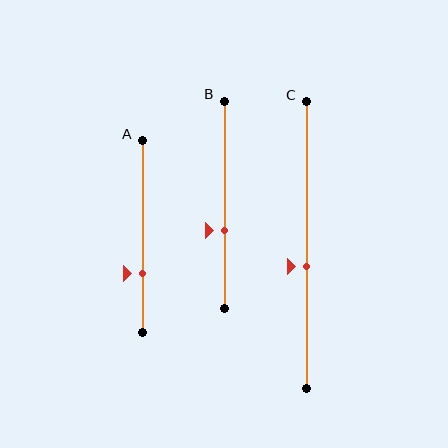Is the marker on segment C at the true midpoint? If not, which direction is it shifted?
No, the marker on segment C is shifted downward by about 7% of the segment length.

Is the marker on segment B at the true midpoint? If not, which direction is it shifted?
No, the marker on segment B is shifted downward by about 12% of the segment length.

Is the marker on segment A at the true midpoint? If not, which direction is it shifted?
No, the marker on segment A is shifted downward by about 19% of the segment length.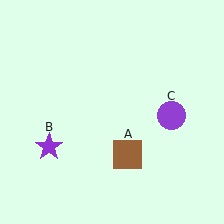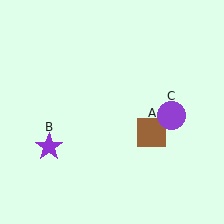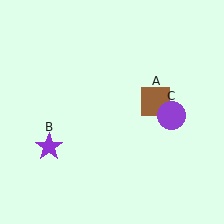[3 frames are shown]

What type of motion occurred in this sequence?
The brown square (object A) rotated counterclockwise around the center of the scene.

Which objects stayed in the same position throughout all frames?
Purple star (object B) and purple circle (object C) remained stationary.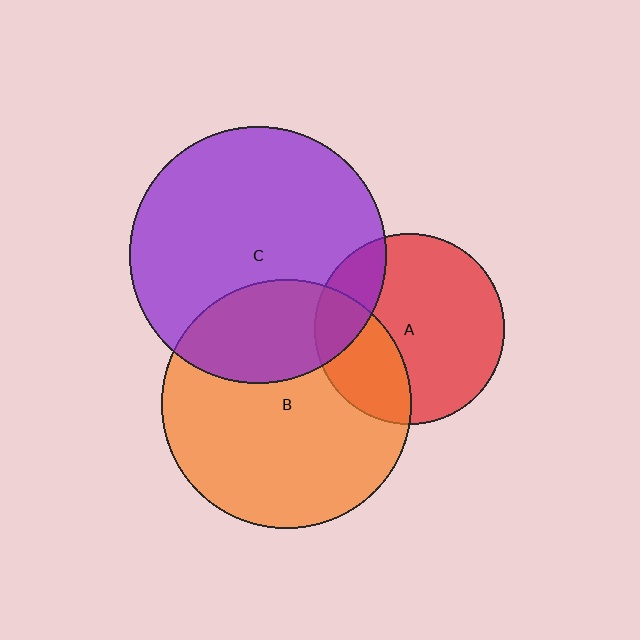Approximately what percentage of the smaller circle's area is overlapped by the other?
Approximately 30%.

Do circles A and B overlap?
Yes.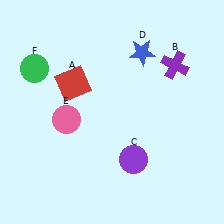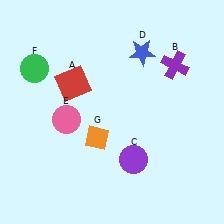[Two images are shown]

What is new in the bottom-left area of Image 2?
An orange diamond (G) was added in the bottom-left area of Image 2.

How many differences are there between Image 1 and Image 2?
There is 1 difference between the two images.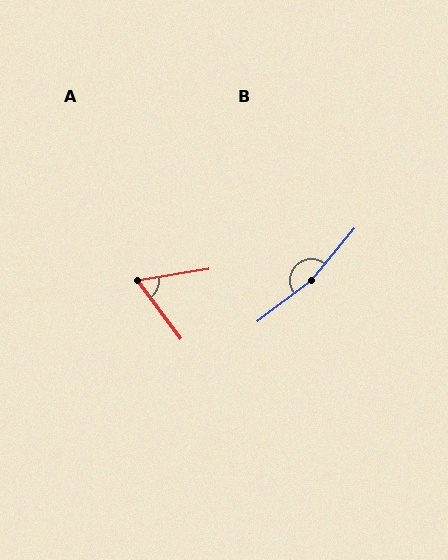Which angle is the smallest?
A, at approximately 63 degrees.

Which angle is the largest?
B, at approximately 167 degrees.